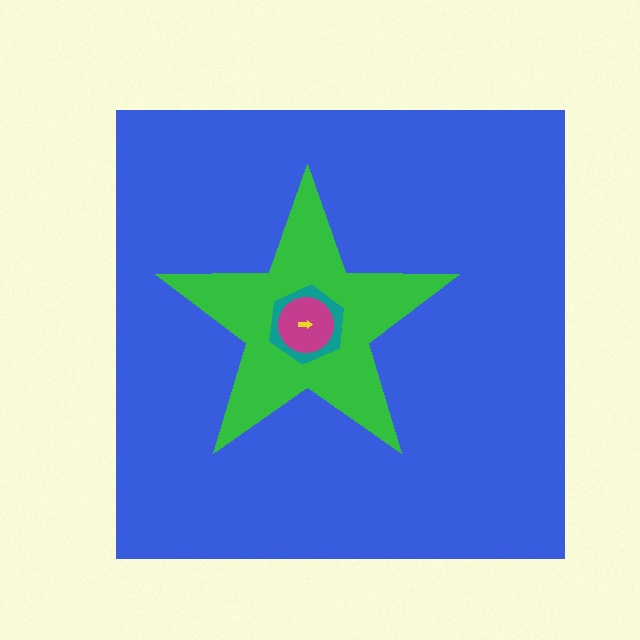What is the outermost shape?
The blue square.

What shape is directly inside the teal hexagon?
The magenta circle.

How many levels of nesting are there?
5.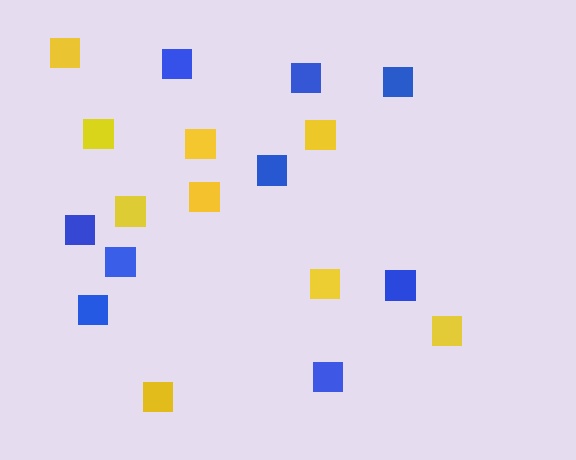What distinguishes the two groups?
There are 2 groups: one group of blue squares (9) and one group of yellow squares (9).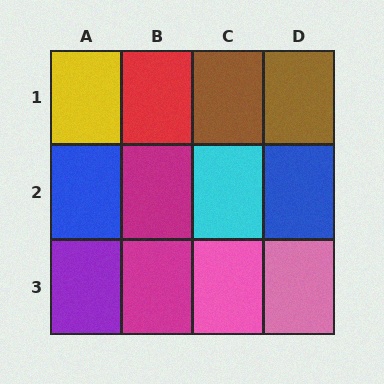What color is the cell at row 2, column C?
Cyan.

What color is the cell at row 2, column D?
Blue.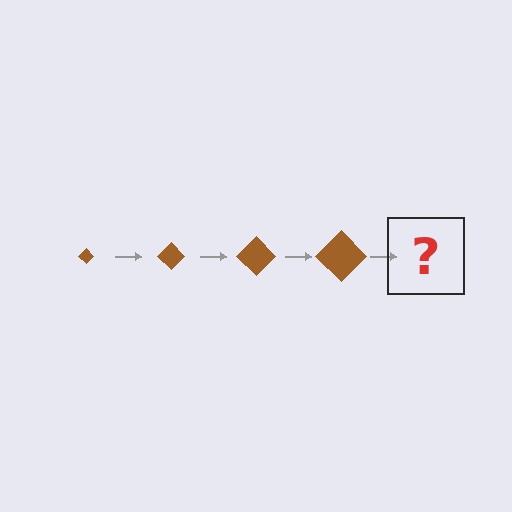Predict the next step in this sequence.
The next step is a brown diamond, larger than the previous one.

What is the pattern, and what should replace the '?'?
The pattern is that the diamond gets progressively larger each step. The '?' should be a brown diamond, larger than the previous one.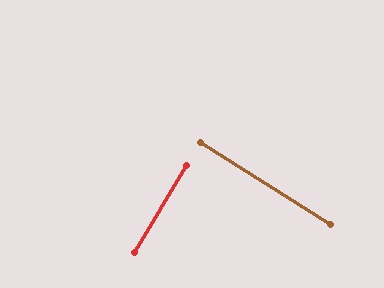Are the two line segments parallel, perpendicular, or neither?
Perpendicular — they meet at approximately 89°.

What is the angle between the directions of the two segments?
Approximately 89 degrees.